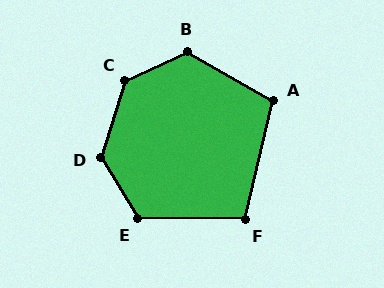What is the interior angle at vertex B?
Approximately 125 degrees (obtuse).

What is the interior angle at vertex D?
Approximately 131 degrees (obtuse).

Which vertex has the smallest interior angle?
F, at approximately 103 degrees.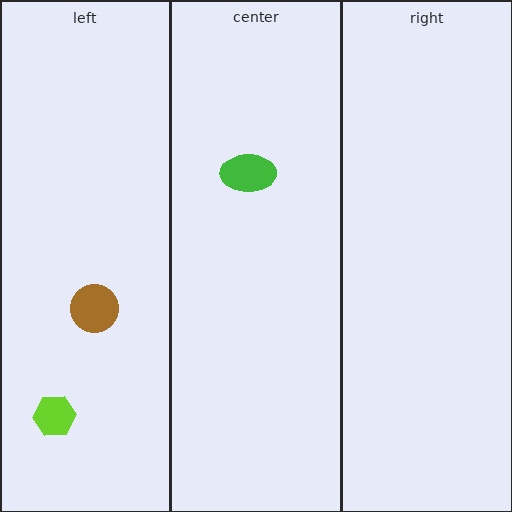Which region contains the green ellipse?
The center region.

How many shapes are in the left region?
2.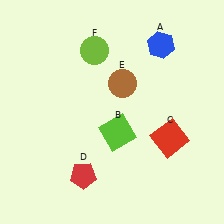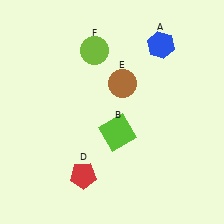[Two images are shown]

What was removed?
The red square (C) was removed in Image 2.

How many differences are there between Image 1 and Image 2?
There is 1 difference between the two images.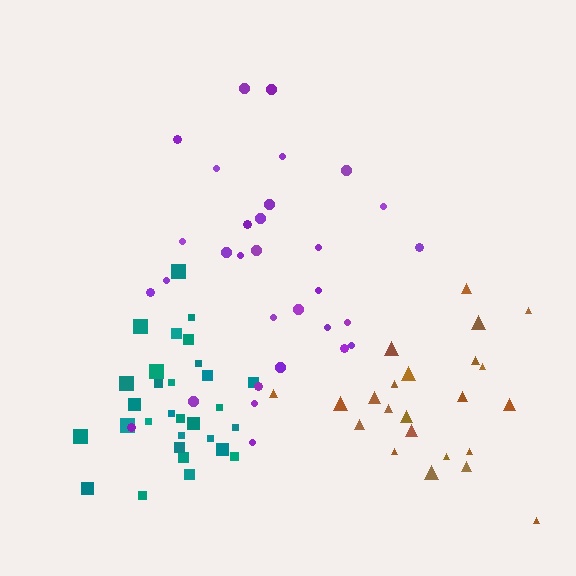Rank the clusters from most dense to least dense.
teal, purple, brown.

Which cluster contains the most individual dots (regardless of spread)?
Teal (31).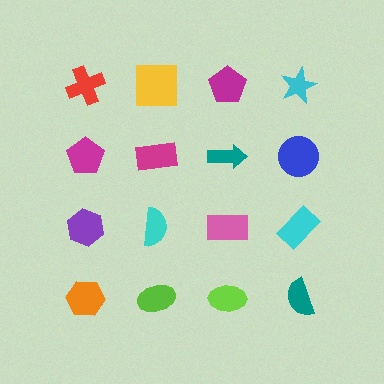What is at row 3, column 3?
A pink rectangle.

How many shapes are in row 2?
4 shapes.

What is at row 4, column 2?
A lime ellipse.